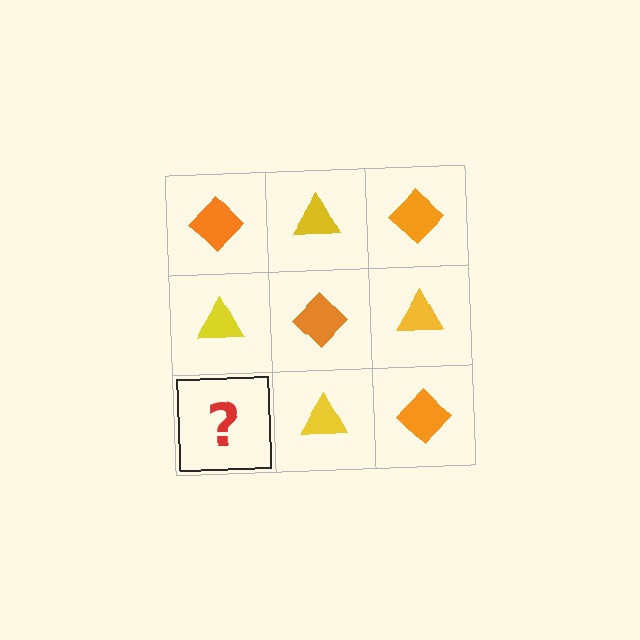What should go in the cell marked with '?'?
The missing cell should contain an orange diamond.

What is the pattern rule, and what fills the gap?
The rule is that it alternates orange diamond and yellow triangle in a checkerboard pattern. The gap should be filled with an orange diamond.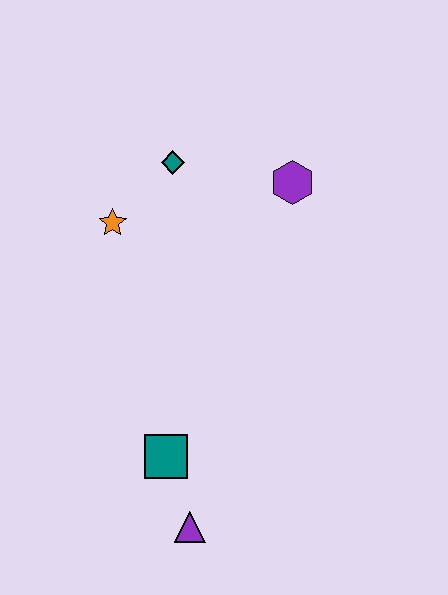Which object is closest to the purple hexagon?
The teal diamond is closest to the purple hexagon.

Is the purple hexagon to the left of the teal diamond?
No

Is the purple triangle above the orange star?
No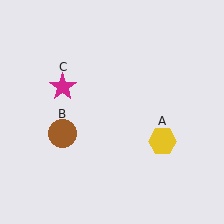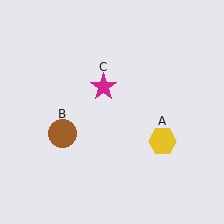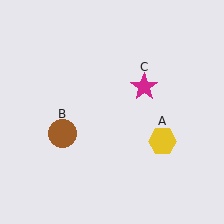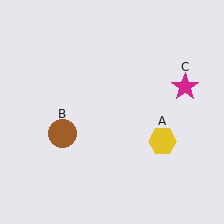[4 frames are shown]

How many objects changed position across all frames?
1 object changed position: magenta star (object C).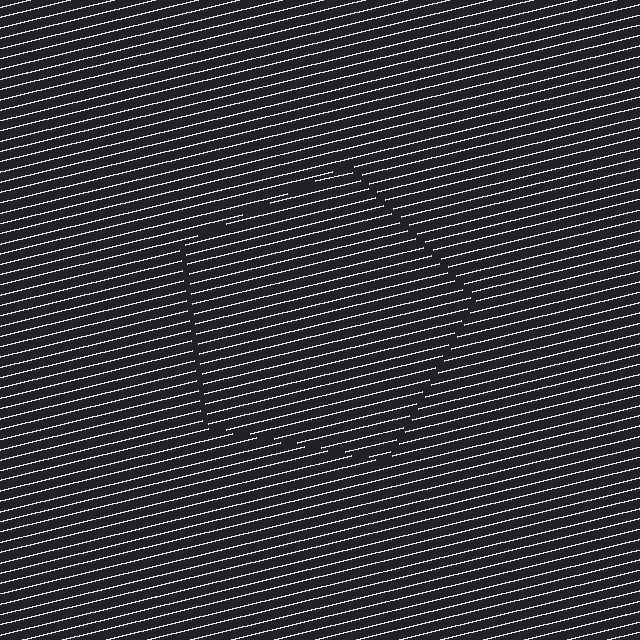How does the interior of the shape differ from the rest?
The interior of the shape contains the same grating, shifted by half a period — the contour is defined by the phase discontinuity where line-ends from the inner and outer gratings abut.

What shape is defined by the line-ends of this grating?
An illusory pentagon. The interior of the shape contains the same grating, shifted by half a period — the contour is defined by the phase discontinuity where line-ends from the inner and outer gratings abut.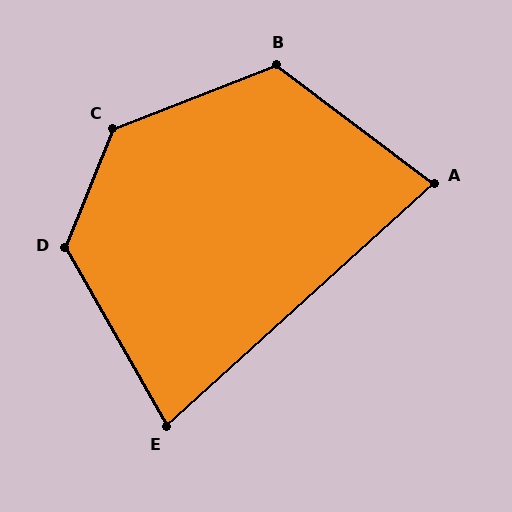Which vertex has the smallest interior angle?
E, at approximately 78 degrees.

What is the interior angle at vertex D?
Approximately 128 degrees (obtuse).